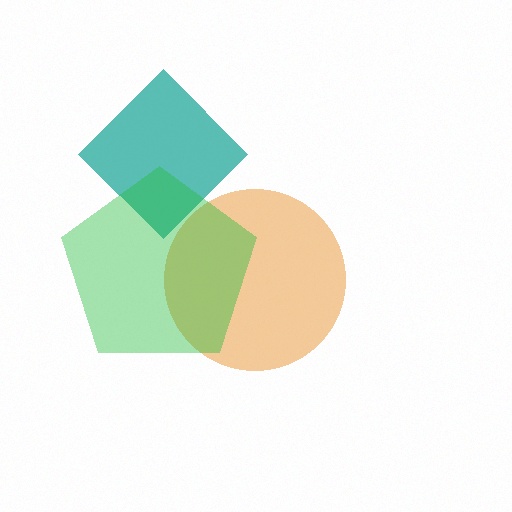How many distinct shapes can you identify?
There are 3 distinct shapes: a teal diamond, an orange circle, a green pentagon.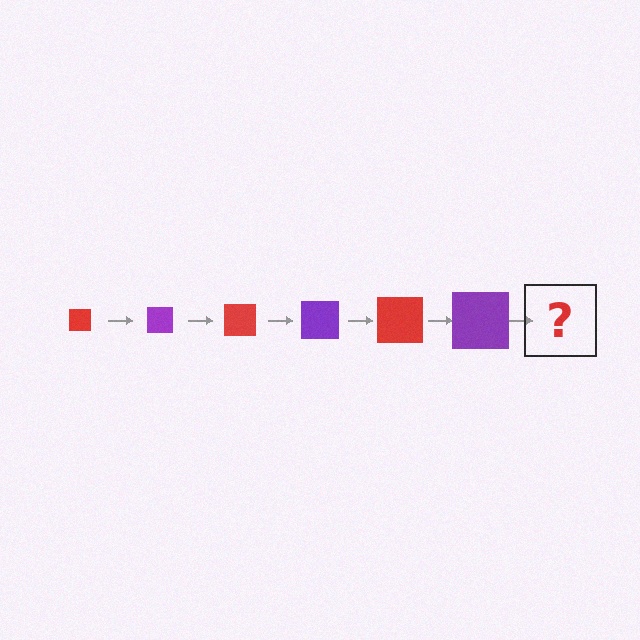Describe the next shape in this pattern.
It should be a red square, larger than the previous one.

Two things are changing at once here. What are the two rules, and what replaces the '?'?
The two rules are that the square grows larger each step and the color cycles through red and purple. The '?' should be a red square, larger than the previous one.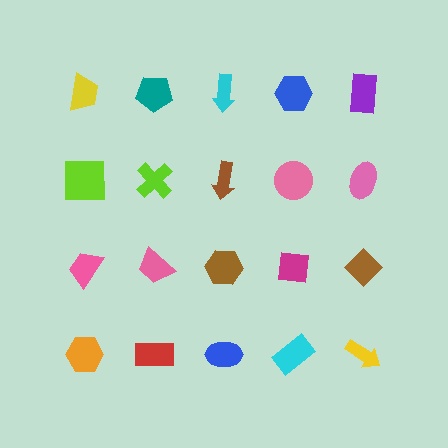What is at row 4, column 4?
A cyan rectangle.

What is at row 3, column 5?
A brown diamond.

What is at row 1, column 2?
A teal pentagon.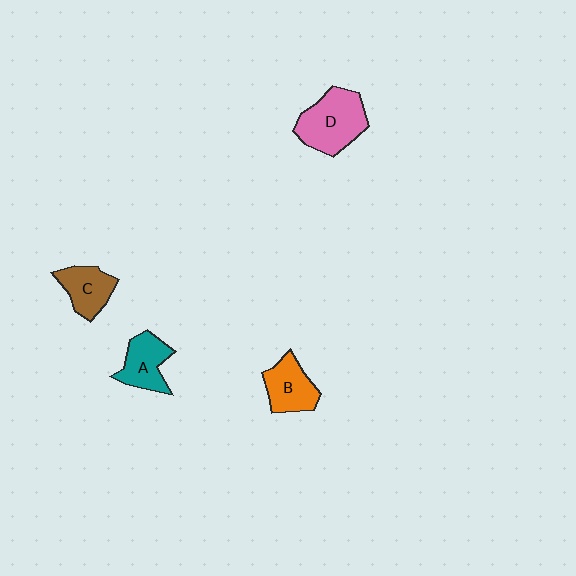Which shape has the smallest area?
Shape C (brown).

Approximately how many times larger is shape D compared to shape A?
Approximately 1.5 times.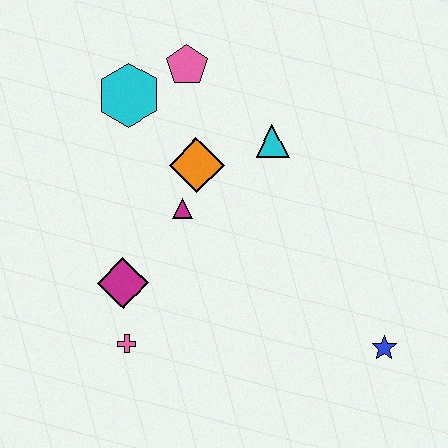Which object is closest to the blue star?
The cyan triangle is closest to the blue star.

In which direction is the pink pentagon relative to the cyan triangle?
The pink pentagon is to the left of the cyan triangle.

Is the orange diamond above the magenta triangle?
Yes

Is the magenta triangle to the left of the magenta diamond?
No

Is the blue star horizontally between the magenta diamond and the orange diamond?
No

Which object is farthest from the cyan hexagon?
The blue star is farthest from the cyan hexagon.